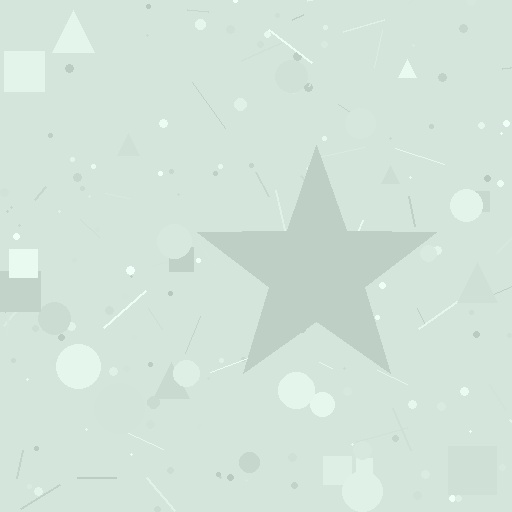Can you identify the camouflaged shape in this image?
The camouflaged shape is a star.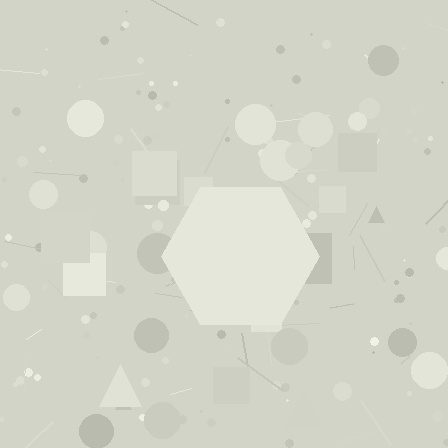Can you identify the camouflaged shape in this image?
The camouflaged shape is a hexagon.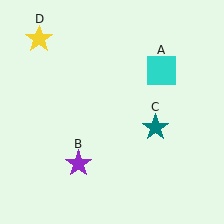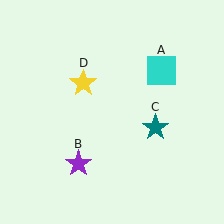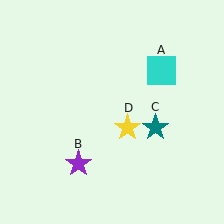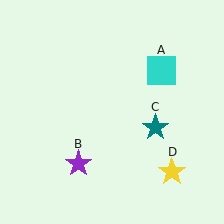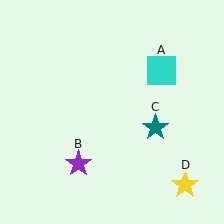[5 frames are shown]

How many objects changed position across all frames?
1 object changed position: yellow star (object D).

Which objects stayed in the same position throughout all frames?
Cyan square (object A) and purple star (object B) and teal star (object C) remained stationary.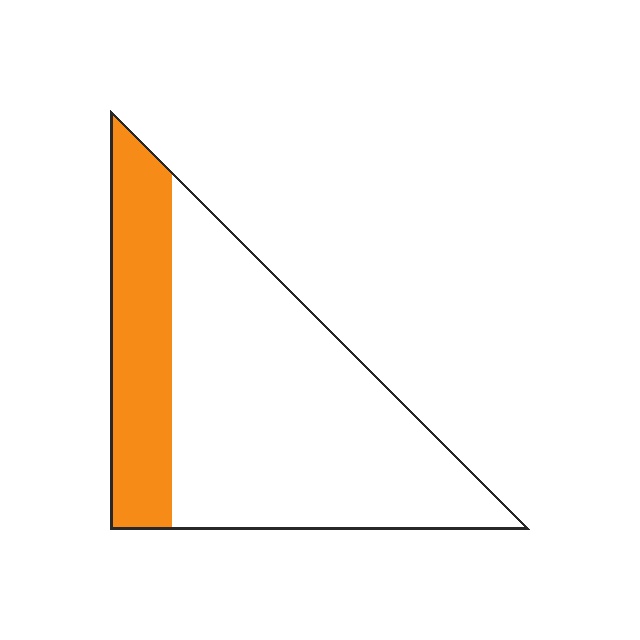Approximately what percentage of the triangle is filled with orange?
Approximately 25%.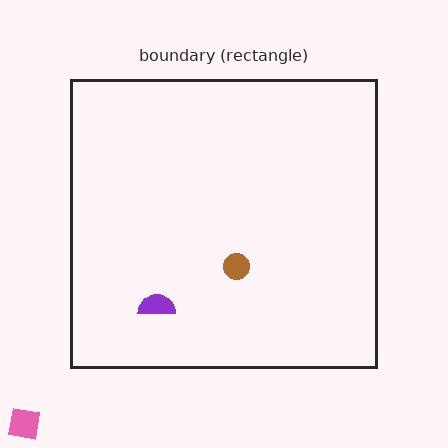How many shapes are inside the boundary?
2 inside, 1 outside.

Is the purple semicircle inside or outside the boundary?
Inside.